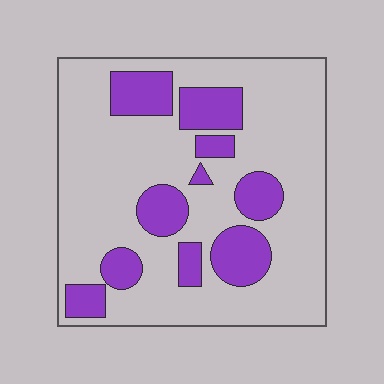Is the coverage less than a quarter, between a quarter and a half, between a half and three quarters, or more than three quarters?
Less than a quarter.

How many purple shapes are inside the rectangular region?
10.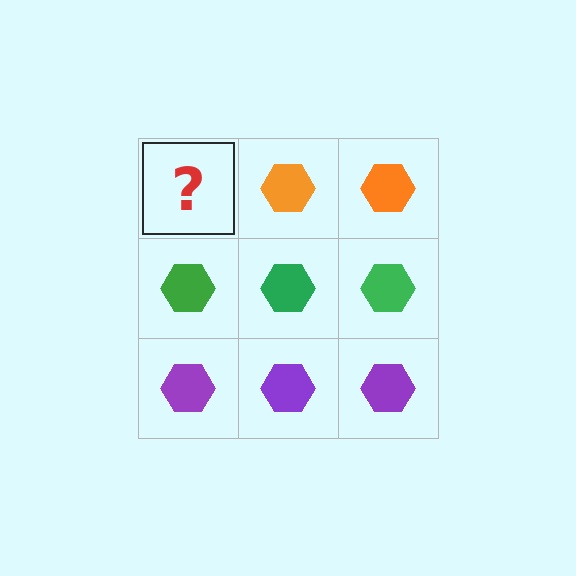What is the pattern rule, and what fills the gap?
The rule is that each row has a consistent color. The gap should be filled with an orange hexagon.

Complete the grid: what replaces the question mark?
The question mark should be replaced with an orange hexagon.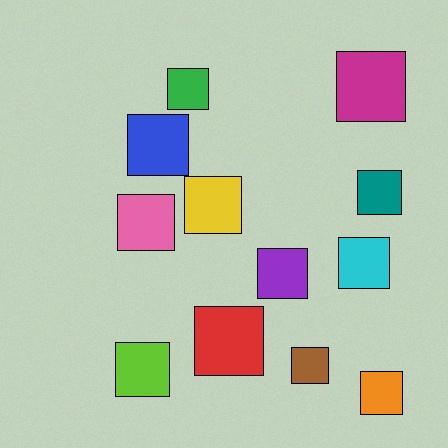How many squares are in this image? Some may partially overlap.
There are 12 squares.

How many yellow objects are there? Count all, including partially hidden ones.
There is 1 yellow object.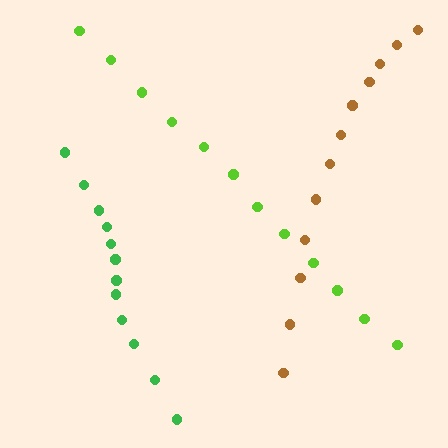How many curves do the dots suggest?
There are 3 distinct paths.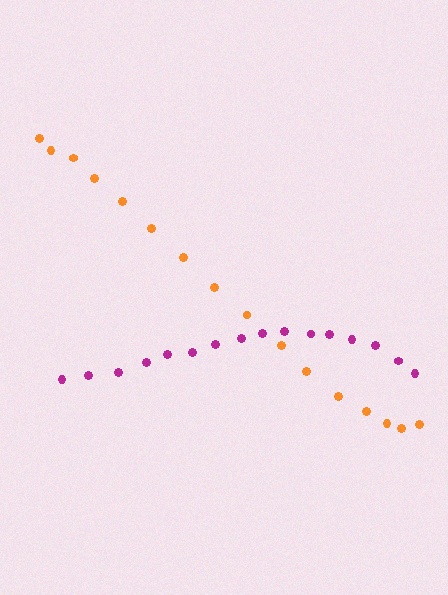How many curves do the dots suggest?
There are 2 distinct paths.